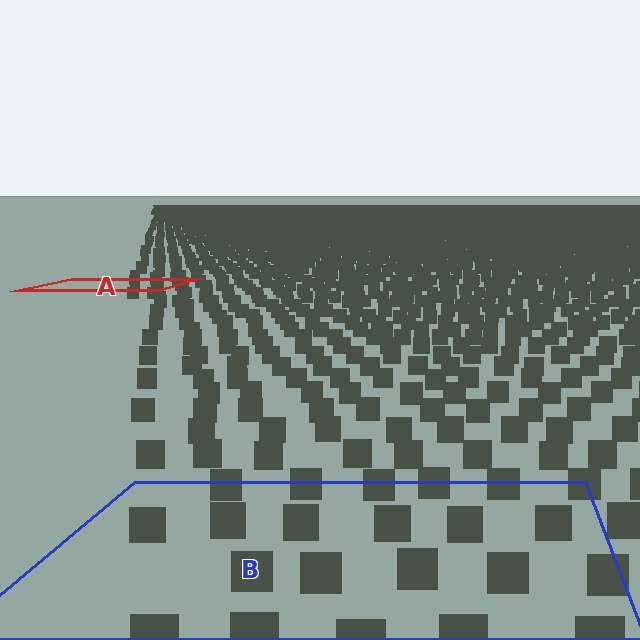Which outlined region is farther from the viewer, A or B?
Region A is farther from the viewer — the texture elements inside it appear smaller and more densely packed.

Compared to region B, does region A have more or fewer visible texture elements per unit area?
Region A has more texture elements per unit area — they are packed more densely because it is farther away.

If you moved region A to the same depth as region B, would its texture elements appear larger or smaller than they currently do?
They would appear larger. At a closer depth, the same texture elements are projected at a bigger on-screen size.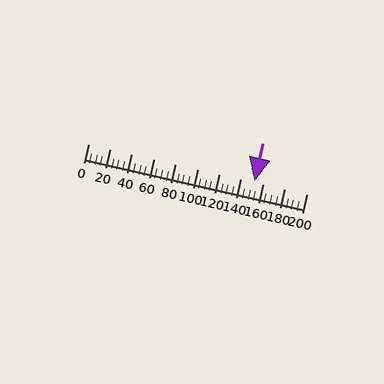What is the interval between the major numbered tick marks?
The major tick marks are spaced 20 units apart.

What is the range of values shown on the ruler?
The ruler shows values from 0 to 200.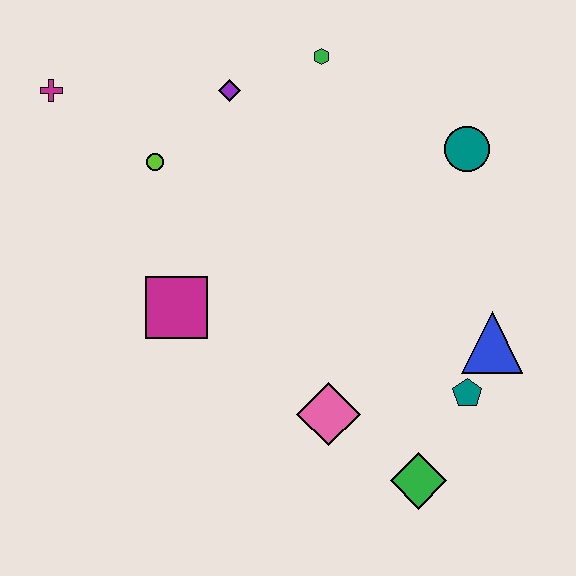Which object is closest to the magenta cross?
The lime circle is closest to the magenta cross.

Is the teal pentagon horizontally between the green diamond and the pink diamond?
No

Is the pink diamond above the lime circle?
No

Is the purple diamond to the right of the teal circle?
No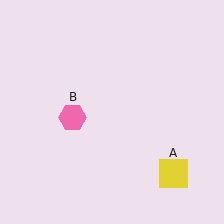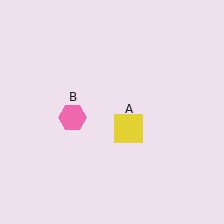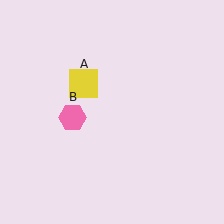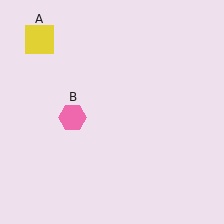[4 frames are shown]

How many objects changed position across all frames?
1 object changed position: yellow square (object A).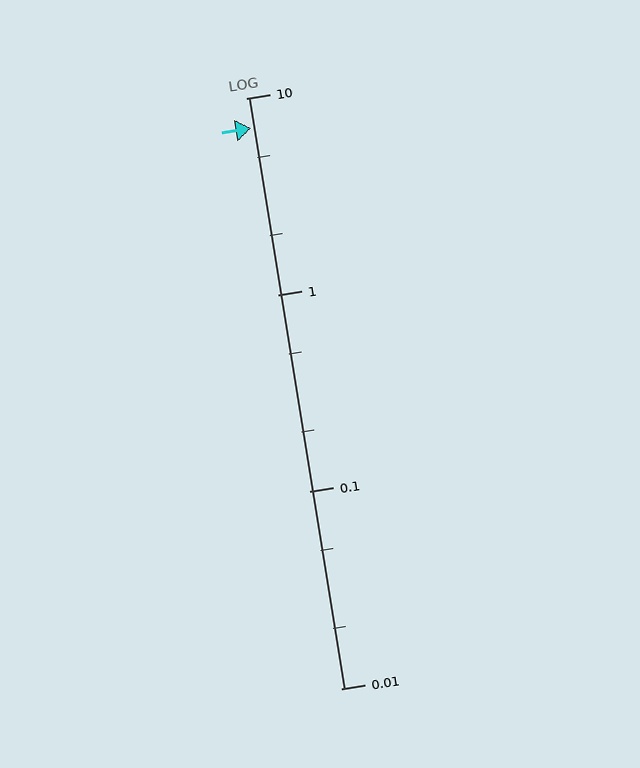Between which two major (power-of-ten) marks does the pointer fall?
The pointer is between 1 and 10.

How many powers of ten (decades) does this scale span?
The scale spans 3 decades, from 0.01 to 10.